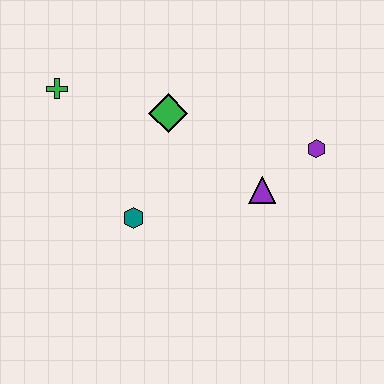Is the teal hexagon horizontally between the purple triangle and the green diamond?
No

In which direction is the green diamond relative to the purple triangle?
The green diamond is to the left of the purple triangle.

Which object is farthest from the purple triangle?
The green cross is farthest from the purple triangle.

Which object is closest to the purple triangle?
The purple hexagon is closest to the purple triangle.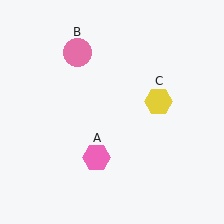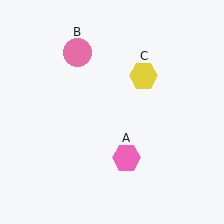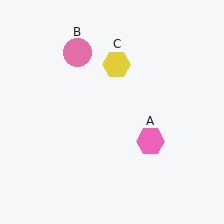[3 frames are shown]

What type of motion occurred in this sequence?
The pink hexagon (object A), yellow hexagon (object C) rotated counterclockwise around the center of the scene.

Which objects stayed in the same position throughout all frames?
Pink circle (object B) remained stationary.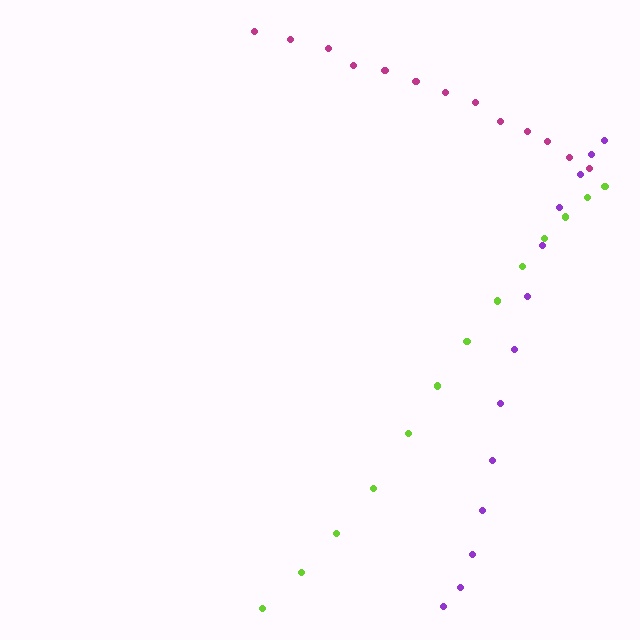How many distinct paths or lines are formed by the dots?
There are 3 distinct paths.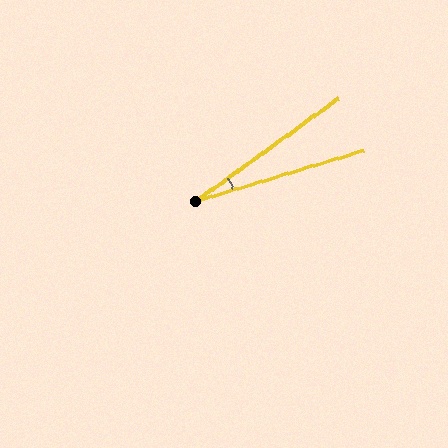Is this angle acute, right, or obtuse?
It is acute.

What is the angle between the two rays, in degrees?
Approximately 19 degrees.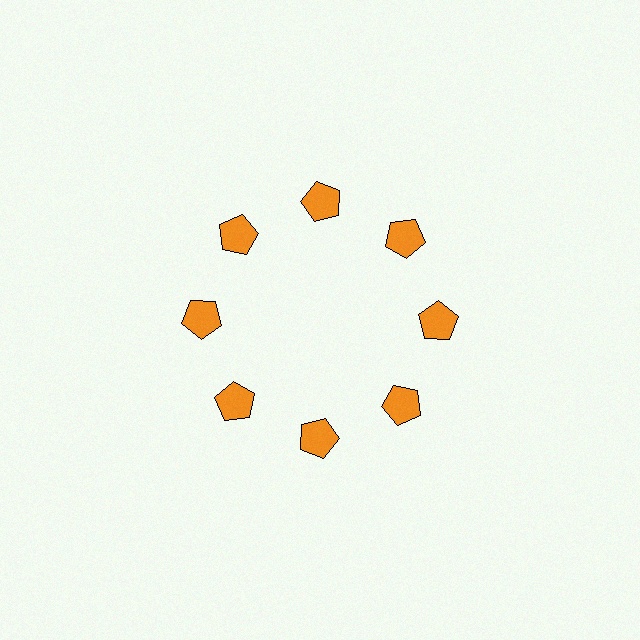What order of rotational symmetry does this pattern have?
This pattern has 8-fold rotational symmetry.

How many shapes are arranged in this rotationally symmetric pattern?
There are 8 shapes, arranged in 8 groups of 1.